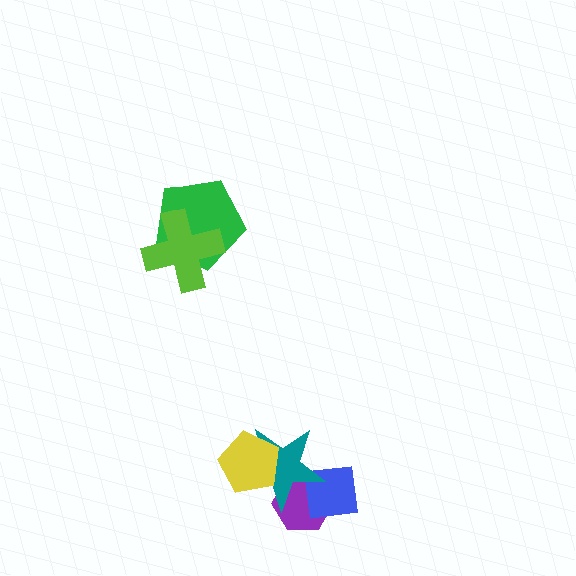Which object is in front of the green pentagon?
The lime cross is in front of the green pentagon.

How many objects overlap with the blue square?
2 objects overlap with the blue square.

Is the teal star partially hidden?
Yes, it is partially covered by another shape.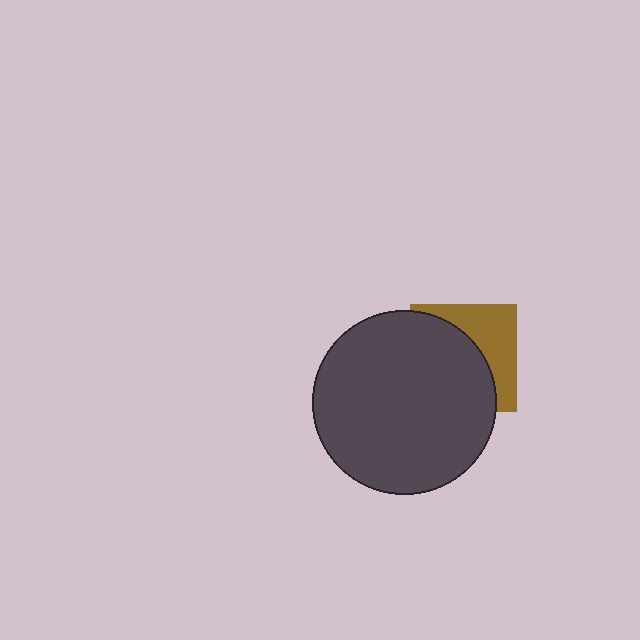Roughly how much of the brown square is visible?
A small part of it is visible (roughly 40%).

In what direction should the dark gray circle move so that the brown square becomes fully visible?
The dark gray circle should move toward the lower-left. That is the shortest direction to clear the overlap and leave the brown square fully visible.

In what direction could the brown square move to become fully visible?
The brown square could move toward the upper-right. That would shift it out from behind the dark gray circle entirely.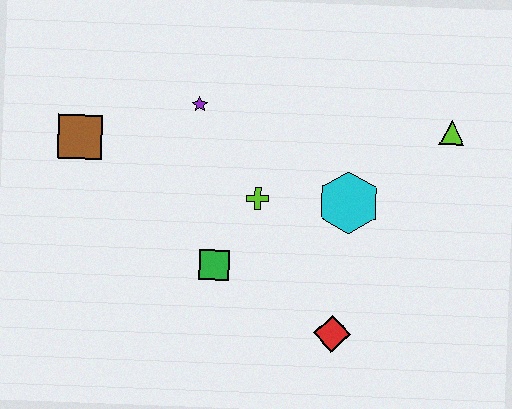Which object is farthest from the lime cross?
The lime triangle is farthest from the lime cross.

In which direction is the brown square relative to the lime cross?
The brown square is to the left of the lime cross.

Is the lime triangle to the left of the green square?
No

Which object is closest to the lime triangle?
The cyan hexagon is closest to the lime triangle.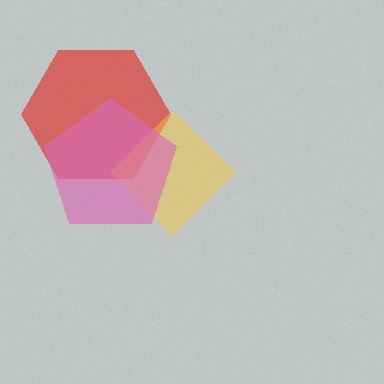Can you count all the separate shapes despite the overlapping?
Yes, there are 3 separate shapes.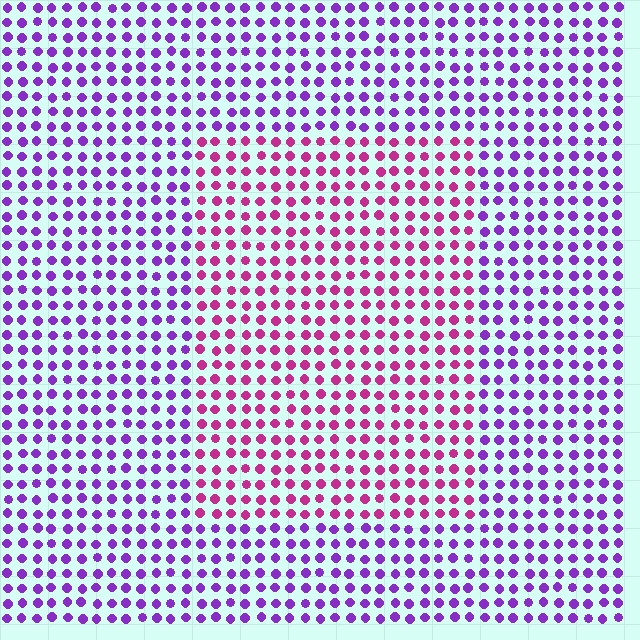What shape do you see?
I see a rectangle.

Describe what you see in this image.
The image is filled with small purple elements in a uniform arrangement. A rectangle-shaped region is visible where the elements are tinted to a slightly different hue, forming a subtle color boundary.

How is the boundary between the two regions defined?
The boundary is defined purely by a slight shift in hue (about 44 degrees). Spacing, size, and orientation are identical on both sides.